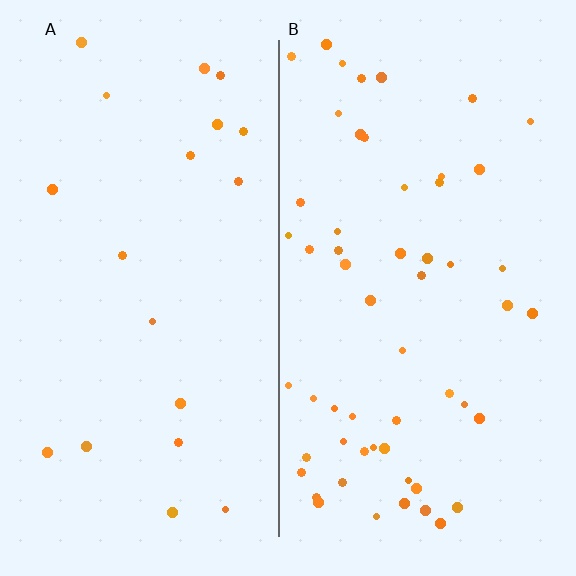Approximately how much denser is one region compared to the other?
Approximately 2.9× — region B over region A.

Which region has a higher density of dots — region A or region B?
B (the right).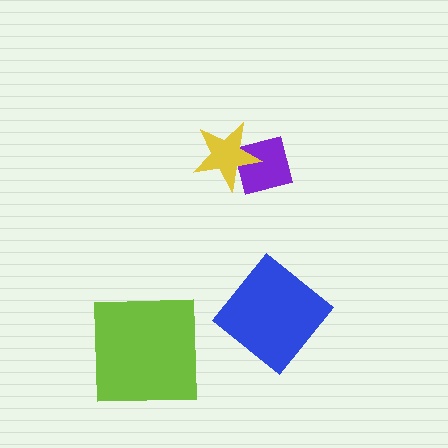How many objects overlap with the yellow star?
1 object overlaps with the yellow star.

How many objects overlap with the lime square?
0 objects overlap with the lime square.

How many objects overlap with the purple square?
1 object overlaps with the purple square.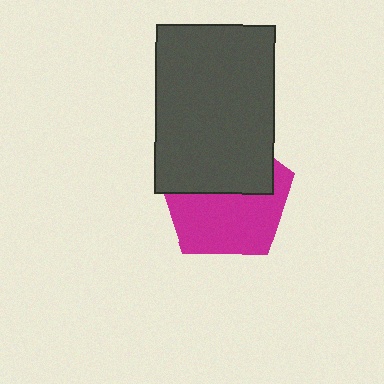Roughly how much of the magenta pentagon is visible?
About half of it is visible (roughly 55%).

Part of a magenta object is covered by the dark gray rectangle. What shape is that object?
It is a pentagon.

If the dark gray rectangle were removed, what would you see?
You would see the complete magenta pentagon.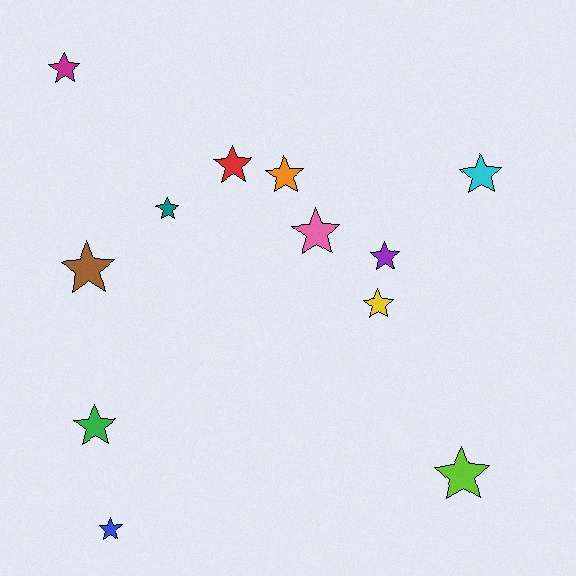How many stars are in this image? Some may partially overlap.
There are 12 stars.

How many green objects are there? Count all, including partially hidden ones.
There is 1 green object.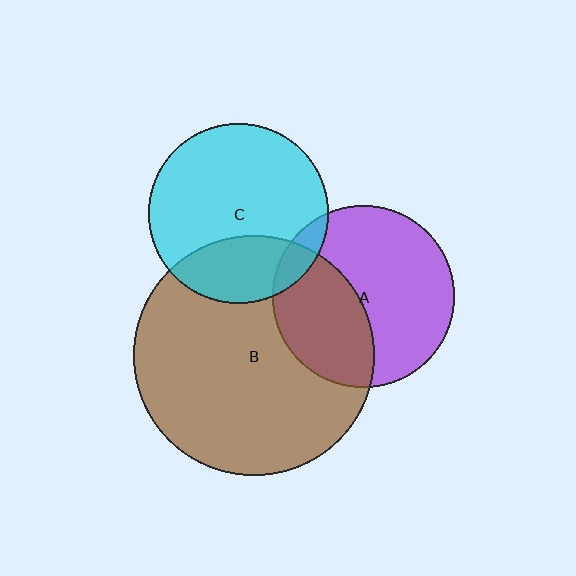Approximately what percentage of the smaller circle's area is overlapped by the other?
Approximately 40%.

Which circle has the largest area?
Circle B (brown).